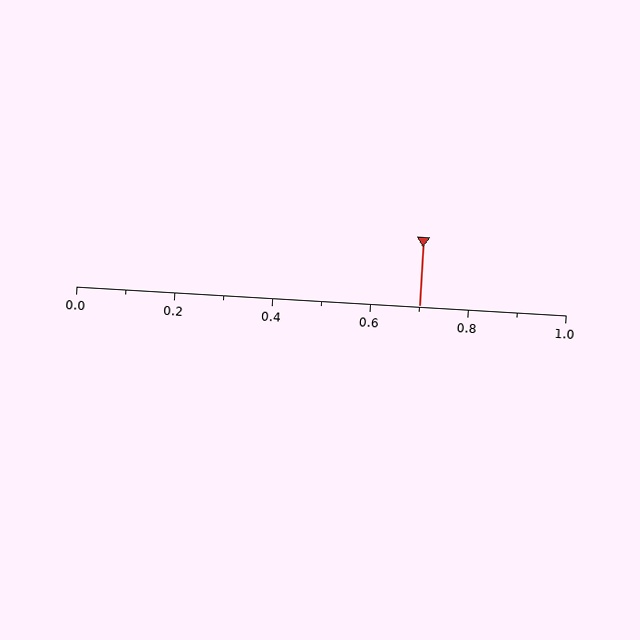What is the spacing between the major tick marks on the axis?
The major ticks are spaced 0.2 apart.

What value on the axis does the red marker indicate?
The marker indicates approximately 0.7.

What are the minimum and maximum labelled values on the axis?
The axis runs from 0.0 to 1.0.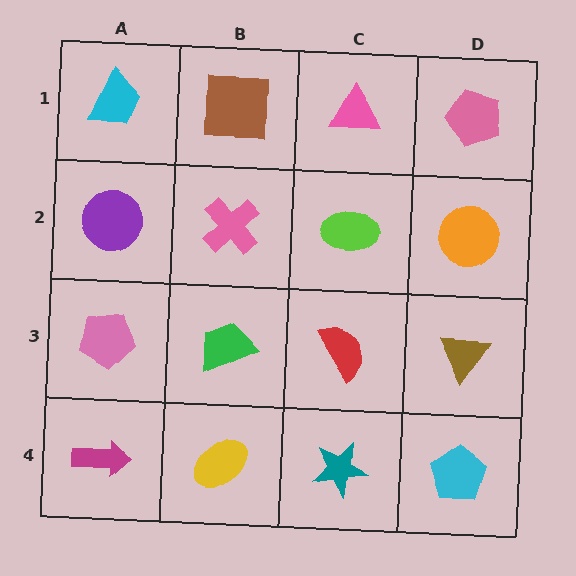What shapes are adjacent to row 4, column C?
A red semicircle (row 3, column C), a yellow ellipse (row 4, column B), a cyan pentagon (row 4, column D).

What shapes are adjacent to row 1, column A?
A purple circle (row 2, column A), a brown square (row 1, column B).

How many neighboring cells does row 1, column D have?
2.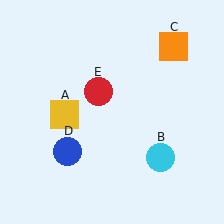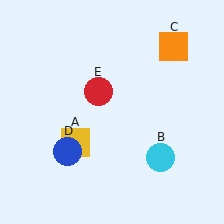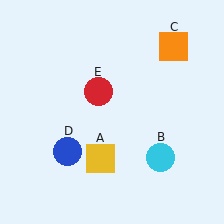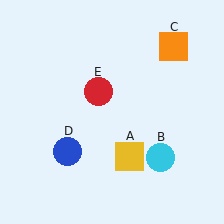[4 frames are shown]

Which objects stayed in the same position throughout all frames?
Cyan circle (object B) and orange square (object C) and blue circle (object D) and red circle (object E) remained stationary.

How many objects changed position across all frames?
1 object changed position: yellow square (object A).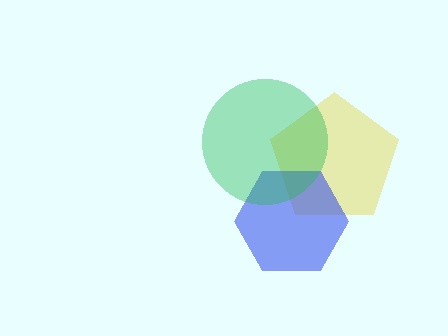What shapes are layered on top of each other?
The layered shapes are: a yellow pentagon, a blue hexagon, a green circle.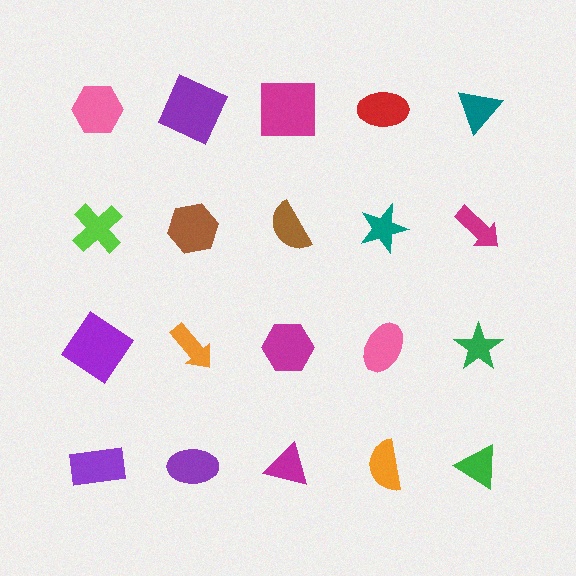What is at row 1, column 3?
A magenta square.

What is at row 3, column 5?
A green star.